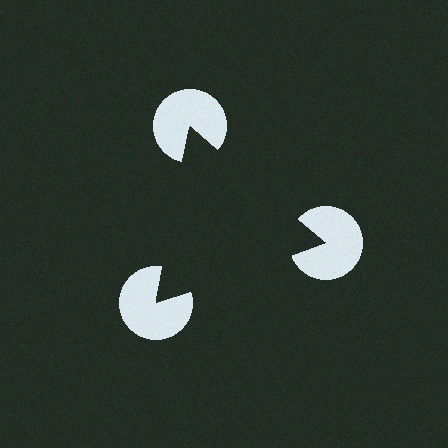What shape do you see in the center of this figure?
An illusory triangle — its edges are inferred from the aligned wedge cuts in the pac-man discs, not physically drawn.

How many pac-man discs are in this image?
There are 3 — one at each vertex of the illusory triangle.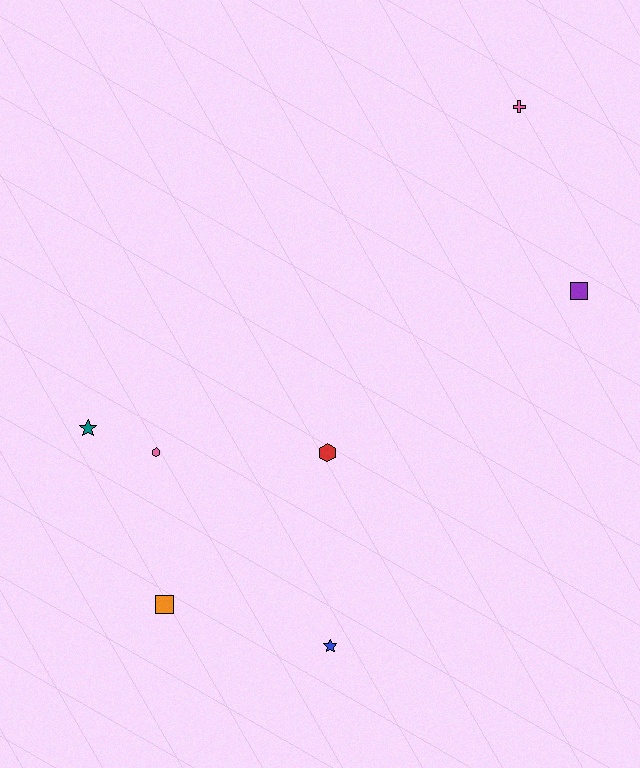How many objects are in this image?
There are 7 objects.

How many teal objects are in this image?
There is 1 teal object.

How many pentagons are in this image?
There are no pentagons.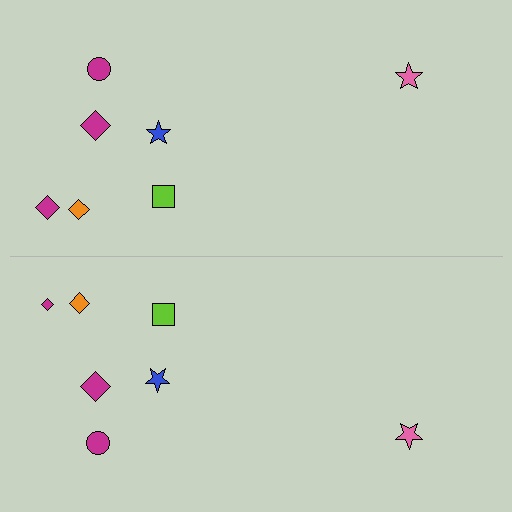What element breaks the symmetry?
The magenta diamond on the bottom side has a different size than its mirror counterpart.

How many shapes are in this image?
There are 14 shapes in this image.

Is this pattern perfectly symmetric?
No, the pattern is not perfectly symmetric. The magenta diamond on the bottom side has a different size than its mirror counterpart.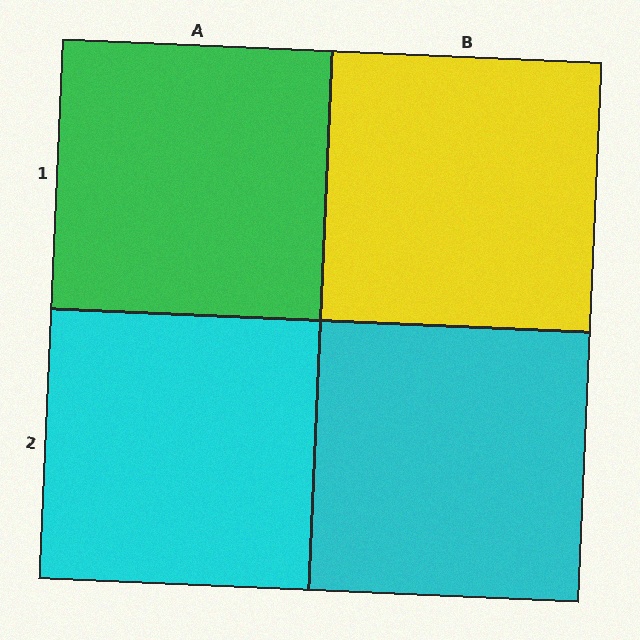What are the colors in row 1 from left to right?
Green, yellow.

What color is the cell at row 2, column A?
Cyan.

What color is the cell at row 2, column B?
Cyan.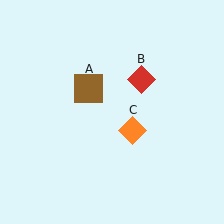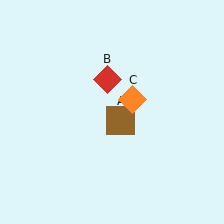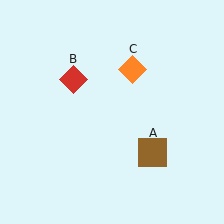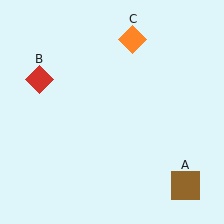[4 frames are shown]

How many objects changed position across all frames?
3 objects changed position: brown square (object A), red diamond (object B), orange diamond (object C).